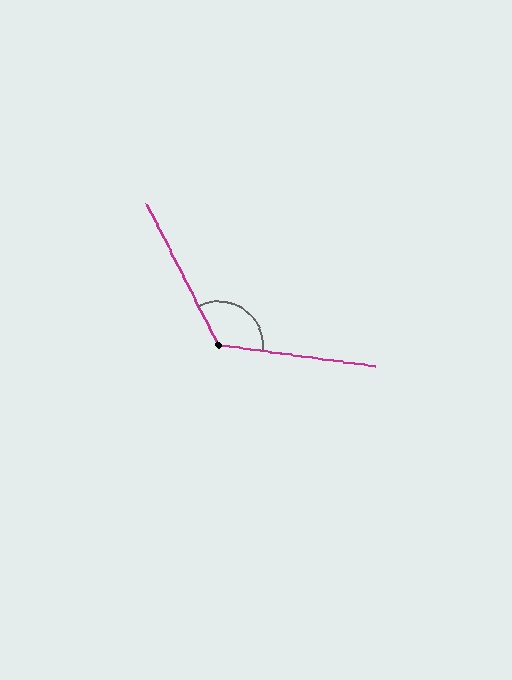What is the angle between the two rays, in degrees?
Approximately 125 degrees.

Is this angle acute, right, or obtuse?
It is obtuse.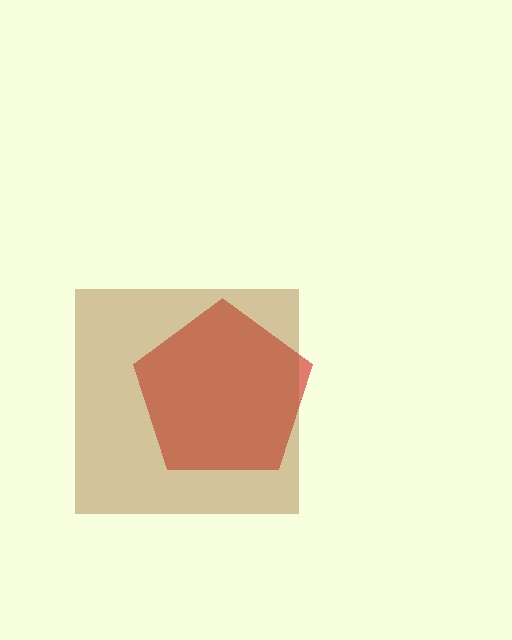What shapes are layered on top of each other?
The layered shapes are: a red pentagon, a brown square.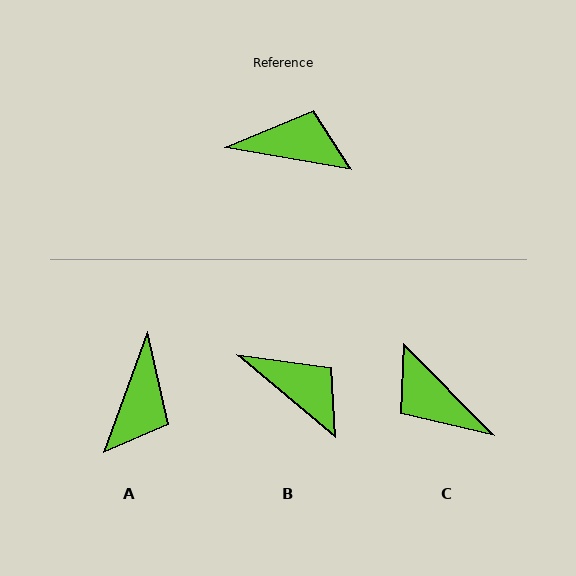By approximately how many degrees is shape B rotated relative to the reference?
Approximately 30 degrees clockwise.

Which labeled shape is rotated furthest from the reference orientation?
C, about 144 degrees away.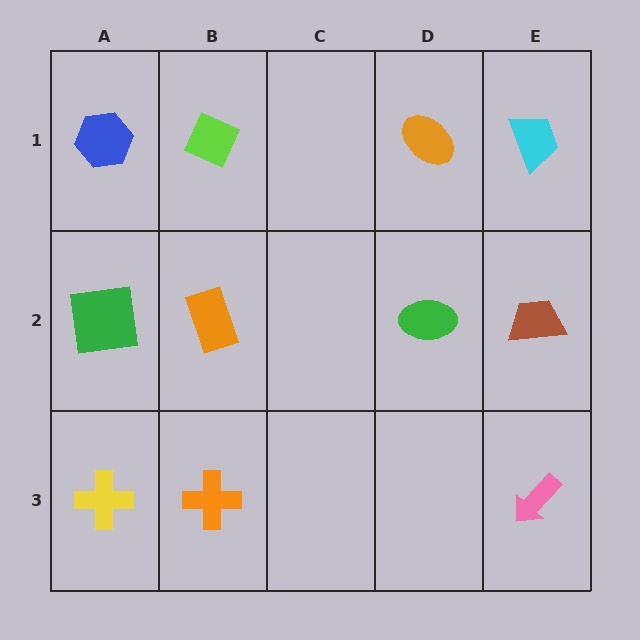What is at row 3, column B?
An orange cross.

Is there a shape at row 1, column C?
No, that cell is empty.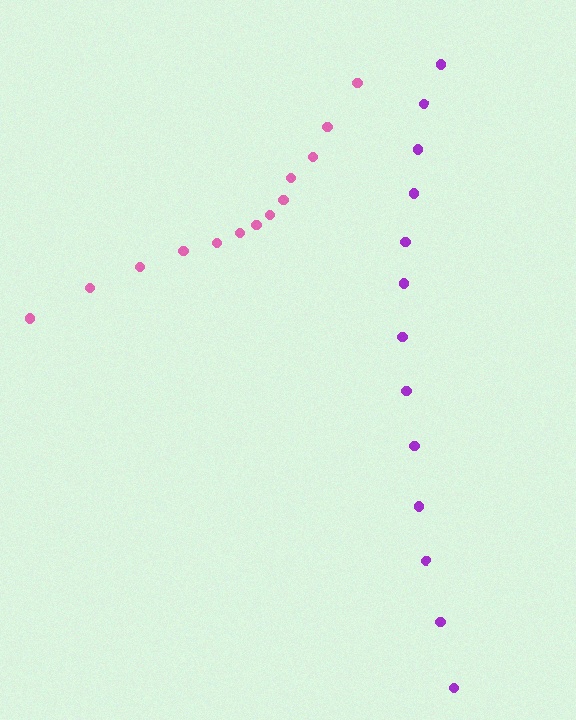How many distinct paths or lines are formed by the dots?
There are 2 distinct paths.